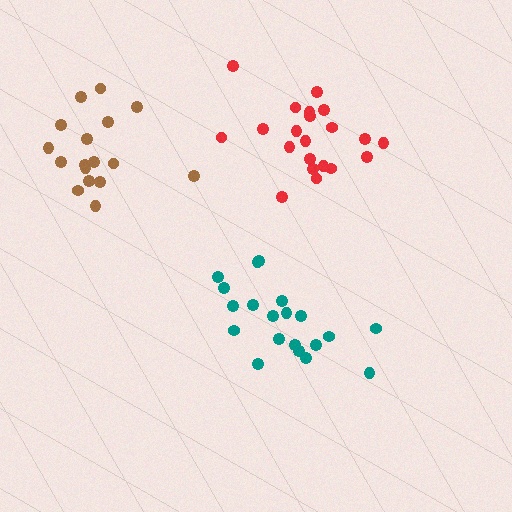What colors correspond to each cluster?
The clusters are colored: teal, red, brown.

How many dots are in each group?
Group 1: 20 dots, Group 2: 21 dots, Group 3: 17 dots (58 total).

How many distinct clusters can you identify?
There are 3 distinct clusters.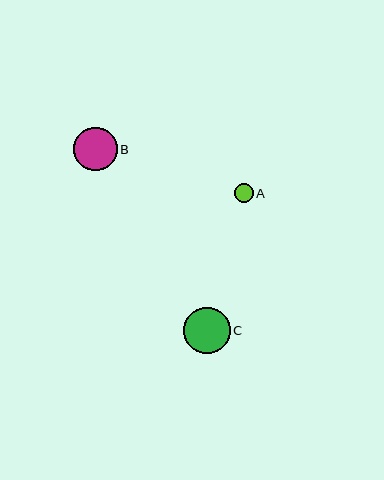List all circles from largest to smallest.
From largest to smallest: C, B, A.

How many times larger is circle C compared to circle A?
Circle C is approximately 2.5 times the size of circle A.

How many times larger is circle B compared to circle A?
Circle B is approximately 2.3 times the size of circle A.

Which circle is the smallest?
Circle A is the smallest with a size of approximately 19 pixels.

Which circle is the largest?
Circle C is the largest with a size of approximately 46 pixels.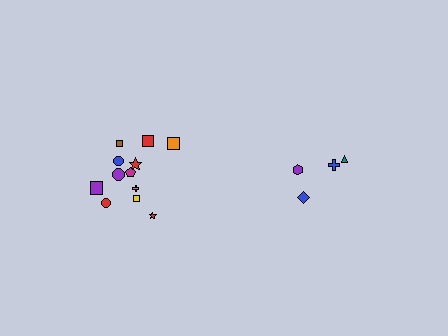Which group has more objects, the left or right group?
The left group.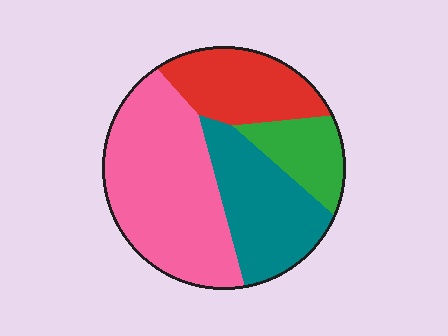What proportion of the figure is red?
Red takes up about one fifth (1/5) of the figure.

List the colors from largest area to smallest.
From largest to smallest: pink, teal, red, green.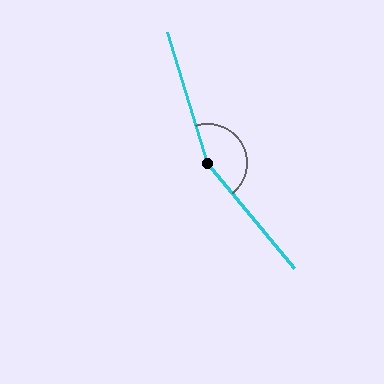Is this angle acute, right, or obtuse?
It is obtuse.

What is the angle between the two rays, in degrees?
Approximately 157 degrees.